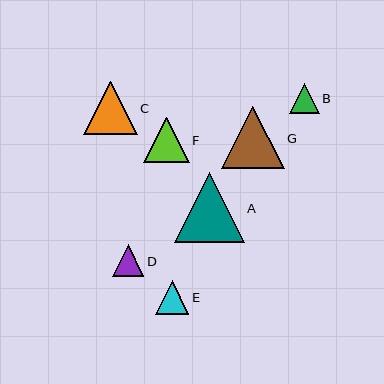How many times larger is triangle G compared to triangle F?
Triangle G is approximately 1.4 times the size of triangle F.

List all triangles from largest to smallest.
From largest to smallest: A, G, C, F, E, D, B.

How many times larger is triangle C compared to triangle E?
Triangle C is approximately 1.6 times the size of triangle E.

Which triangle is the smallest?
Triangle B is the smallest with a size of approximately 30 pixels.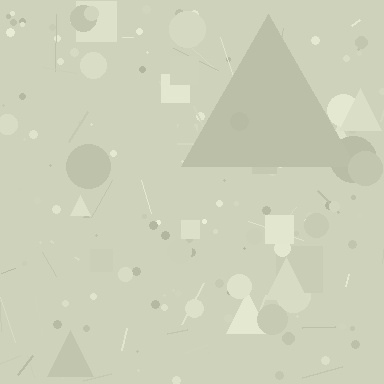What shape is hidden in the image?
A triangle is hidden in the image.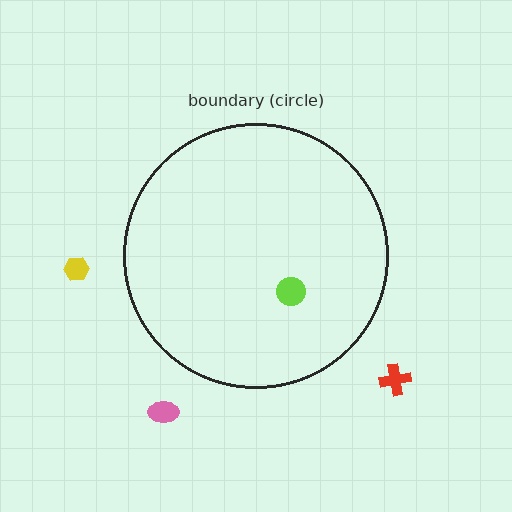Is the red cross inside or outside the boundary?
Outside.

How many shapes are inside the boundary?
1 inside, 3 outside.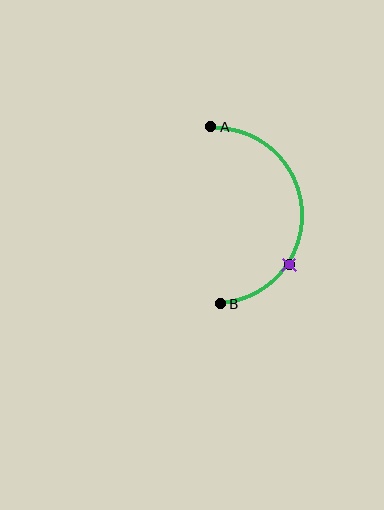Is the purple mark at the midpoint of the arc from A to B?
No. The purple mark lies on the arc but is closer to endpoint B. The arc midpoint would be at the point on the curve equidistant along the arc from both A and B.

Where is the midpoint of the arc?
The arc midpoint is the point on the curve farthest from the straight line joining A and B. It sits to the right of that line.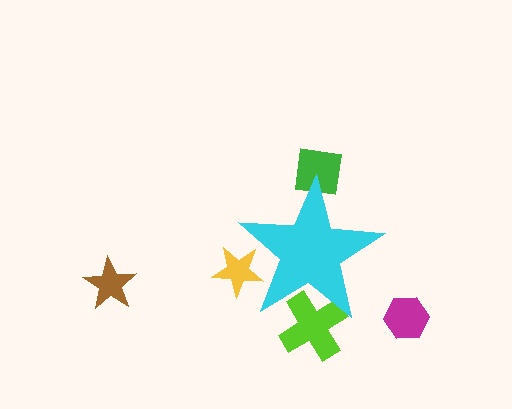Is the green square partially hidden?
Yes, the green square is partially hidden behind the cyan star.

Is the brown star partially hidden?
No, the brown star is fully visible.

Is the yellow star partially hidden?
Yes, the yellow star is partially hidden behind the cyan star.